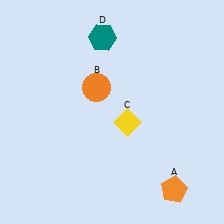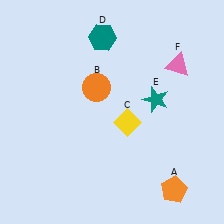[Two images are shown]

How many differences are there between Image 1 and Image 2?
There are 2 differences between the two images.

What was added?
A teal star (E), a pink triangle (F) were added in Image 2.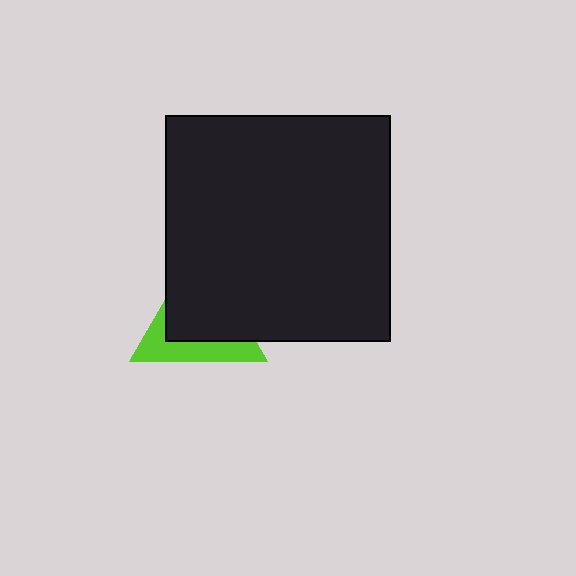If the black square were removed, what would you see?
You would see the complete lime triangle.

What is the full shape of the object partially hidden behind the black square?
The partially hidden object is a lime triangle.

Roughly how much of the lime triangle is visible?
A small part of it is visible (roughly 37%).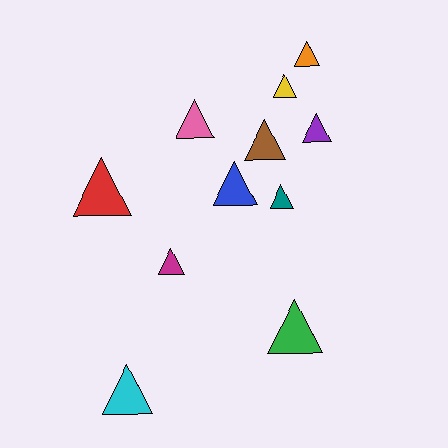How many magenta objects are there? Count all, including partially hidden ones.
There is 1 magenta object.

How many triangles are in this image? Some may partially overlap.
There are 11 triangles.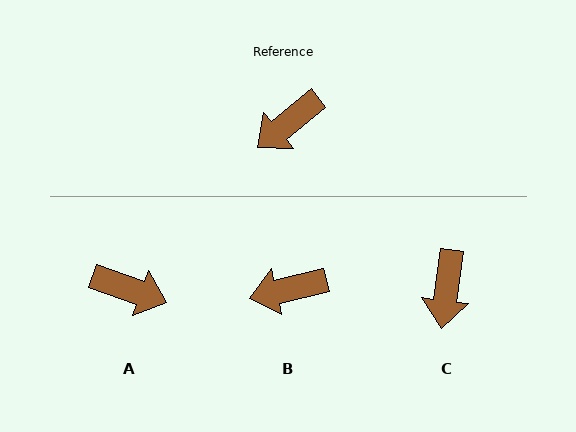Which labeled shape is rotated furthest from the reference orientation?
A, about 121 degrees away.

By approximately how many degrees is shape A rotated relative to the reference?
Approximately 121 degrees counter-clockwise.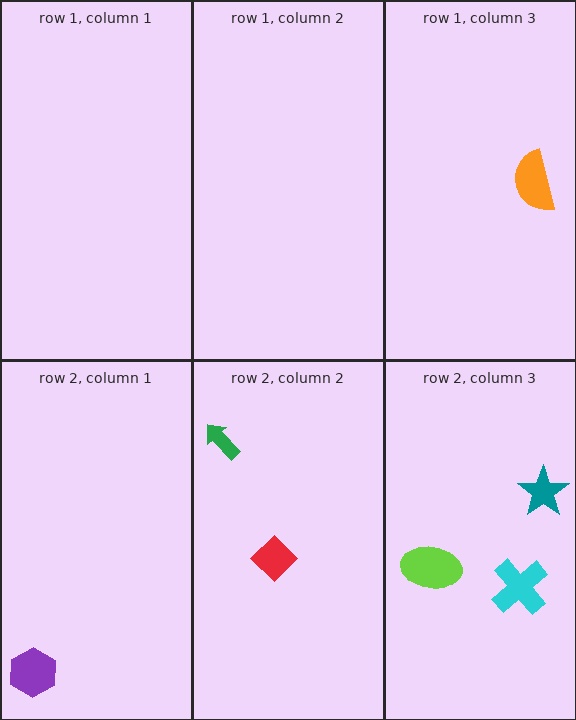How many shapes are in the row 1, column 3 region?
1.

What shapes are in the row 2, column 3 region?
The lime ellipse, the teal star, the cyan cross.